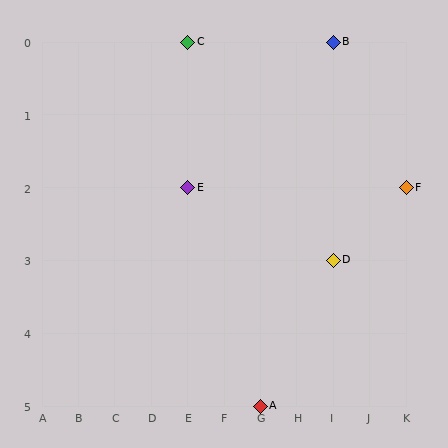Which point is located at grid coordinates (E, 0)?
Point C is at (E, 0).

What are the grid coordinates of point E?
Point E is at grid coordinates (E, 2).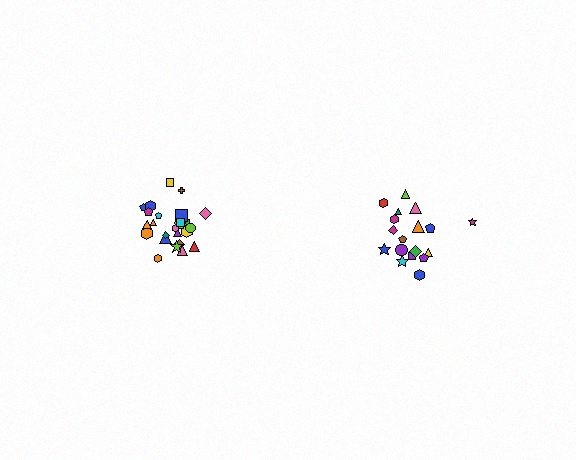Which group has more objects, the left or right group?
The left group.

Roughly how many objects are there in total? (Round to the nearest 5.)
Roughly 45 objects in total.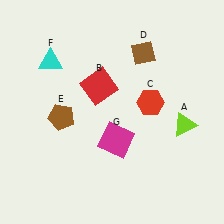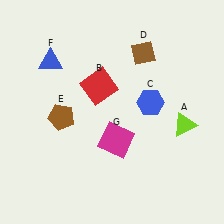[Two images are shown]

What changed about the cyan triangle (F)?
In Image 1, F is cyan. In Image 2, it changed to blue.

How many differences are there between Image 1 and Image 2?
There are 2 differences between the two images.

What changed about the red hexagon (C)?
In Image 1, C is red. In Image 2, it changed to blue.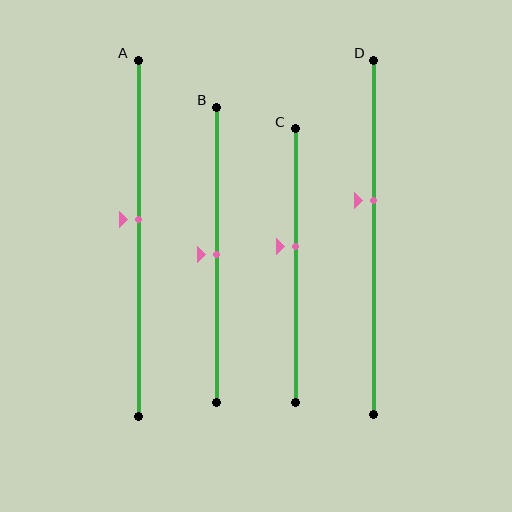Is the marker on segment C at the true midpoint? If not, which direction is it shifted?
No, the marker on segment C is shifted upward by about 7% of the segment length.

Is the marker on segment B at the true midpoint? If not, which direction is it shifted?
Yes, the marker on segment B is at the true midpoint.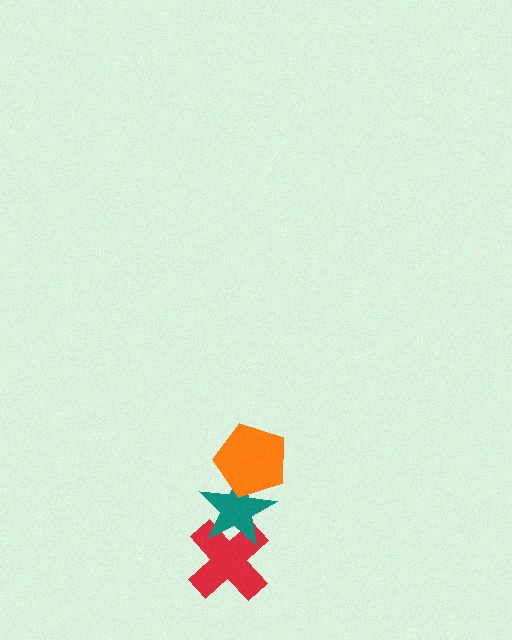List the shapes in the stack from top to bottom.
From top to bottom: the orange pentagon, the teal star, the red cross.